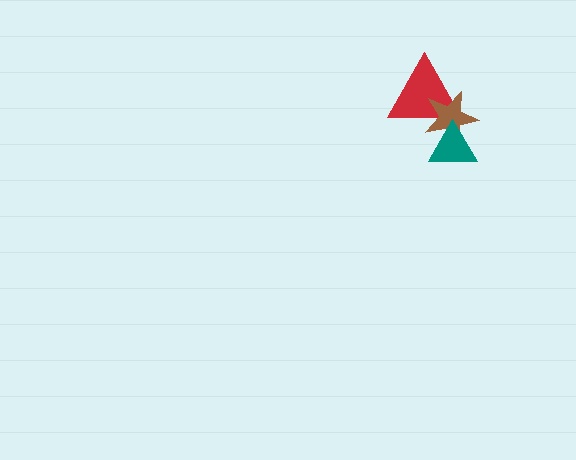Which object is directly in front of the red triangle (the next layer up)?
The brown star is directly in front of the red triangle.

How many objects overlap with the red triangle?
2 objects overlap with the red triangle.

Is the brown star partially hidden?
Yes, it is partially covered by another shape.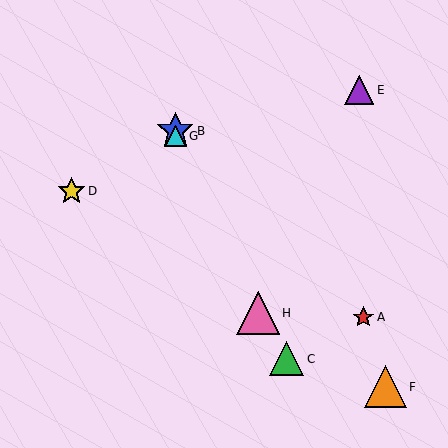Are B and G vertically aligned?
Yes, both are at x≈175.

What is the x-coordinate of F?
Object F is at x≈385.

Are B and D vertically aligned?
No, B is at x≈175 and D is at x≈71.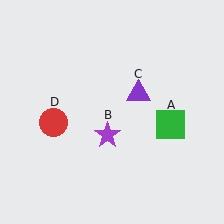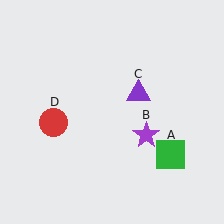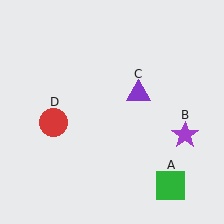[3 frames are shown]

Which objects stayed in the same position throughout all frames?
Purple triangle (object C) and red circle (object D) remained stationary.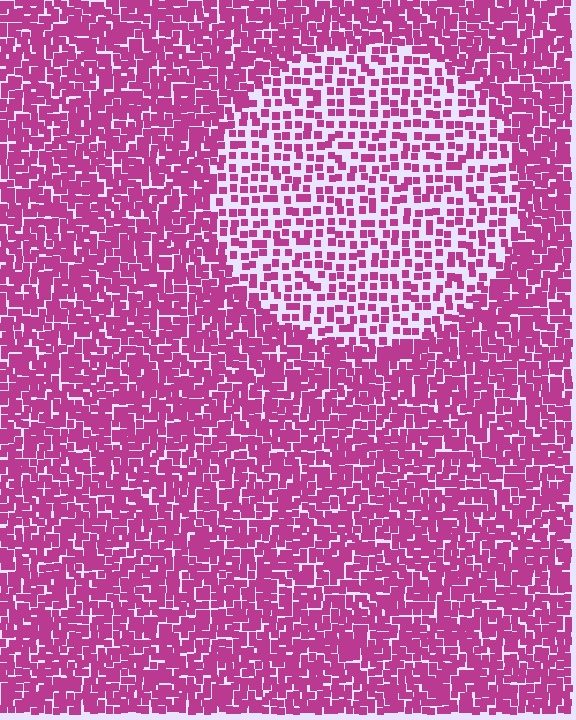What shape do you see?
I see a circle.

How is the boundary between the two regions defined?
The boundary is defined by a change in element density (approximately 2.1x ratio). All elements are the same color, size, and shape.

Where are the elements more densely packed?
The elements are more densely packed outside the circle boundary.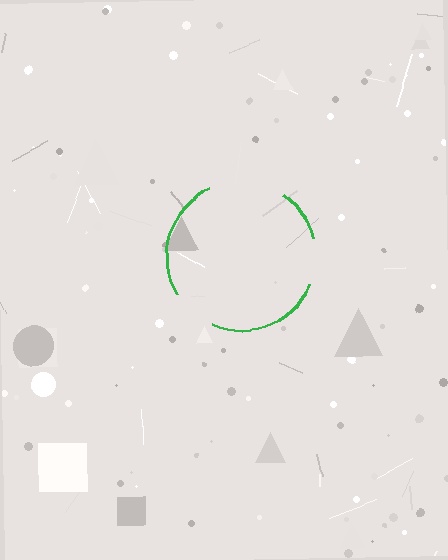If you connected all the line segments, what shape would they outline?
They would outline a circle.